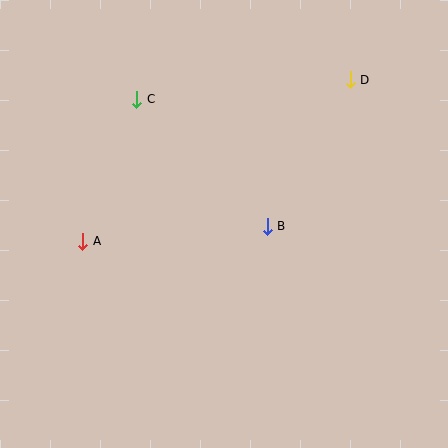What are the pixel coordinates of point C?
Point C is at (137, 99).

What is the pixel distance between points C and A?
The distance between C and A is 152 pixels.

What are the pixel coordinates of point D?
Point D is at (350, 80).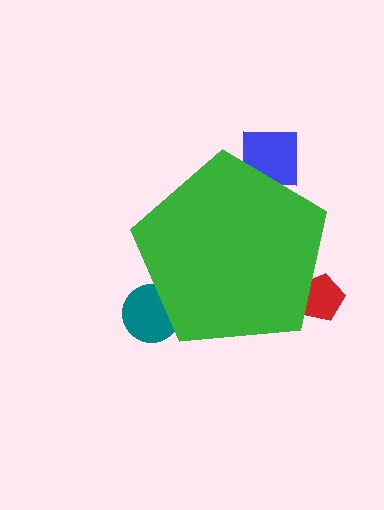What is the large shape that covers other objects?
A green pentagon.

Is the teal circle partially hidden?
Yes, the teal circle is partially hidden behind the green pentagon.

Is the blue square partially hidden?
Yes, the blue square is partially hidden behind the green pentagon.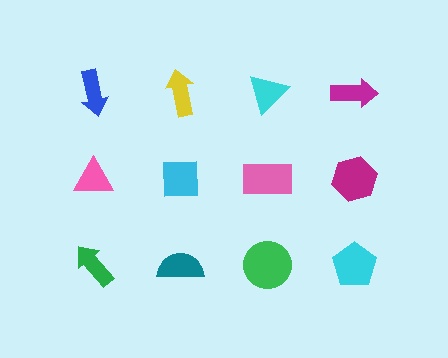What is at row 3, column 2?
A teal semicircle.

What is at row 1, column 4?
A magenta arrow.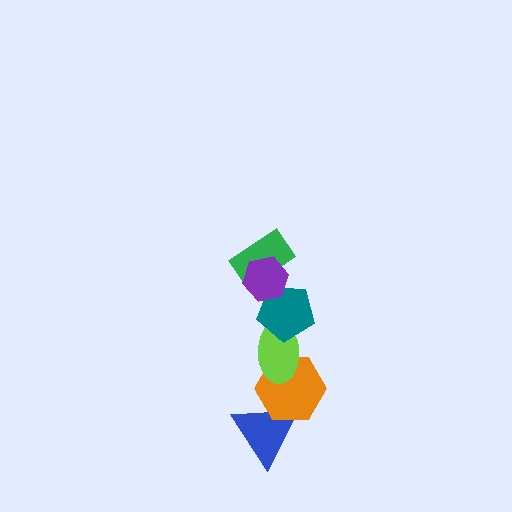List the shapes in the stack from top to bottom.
From top to bottom: the purple hexagon, the green rectangle, the teal pentagon, the lime ellipse, the orange hexagon, the blue triangle.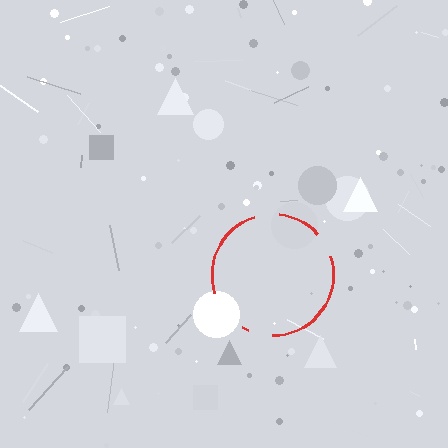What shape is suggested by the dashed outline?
The dashed outline suggests a circle.